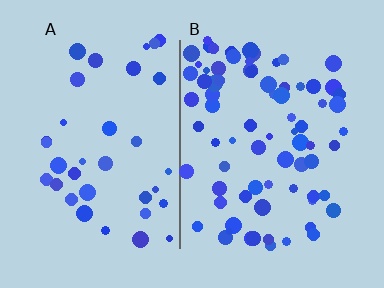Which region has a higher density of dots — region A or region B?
B (the right).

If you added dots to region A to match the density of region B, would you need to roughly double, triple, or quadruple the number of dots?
Approximately double.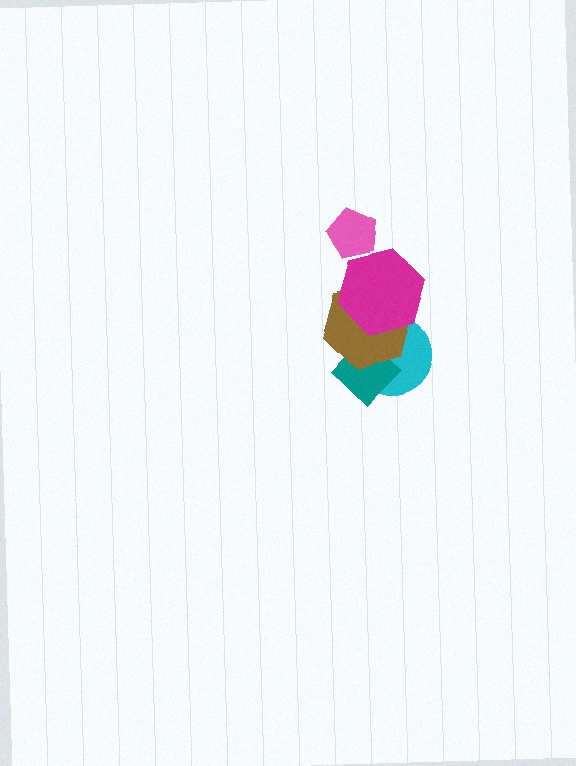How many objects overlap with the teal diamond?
2 objects overlap with the teal diamond.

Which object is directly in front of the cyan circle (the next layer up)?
The teal diamond is directly in front of the cyan circle.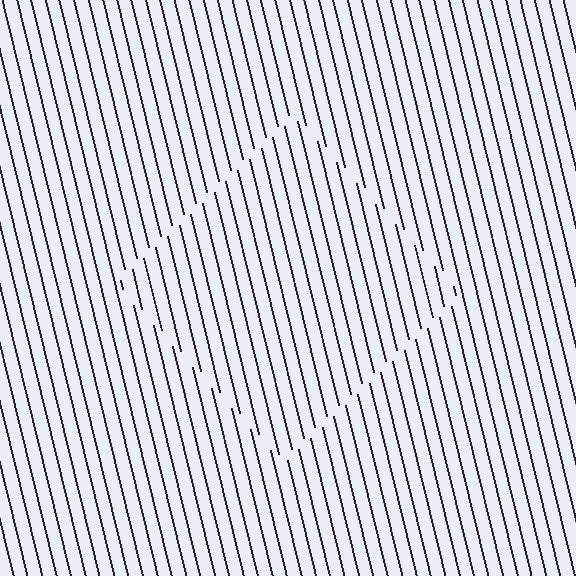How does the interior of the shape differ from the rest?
The interior of the shape contains the same grating, shifted by half a period — the contour is defined by the phase discontinuity where line-ends from the inner and outer gratings abut.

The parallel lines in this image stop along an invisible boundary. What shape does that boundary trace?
An illusory square. The interior of the shape contains the same grating, shifted by half a period — the contour is defined by the phase discontinuity where line-ends from the inner and outer gratings abut.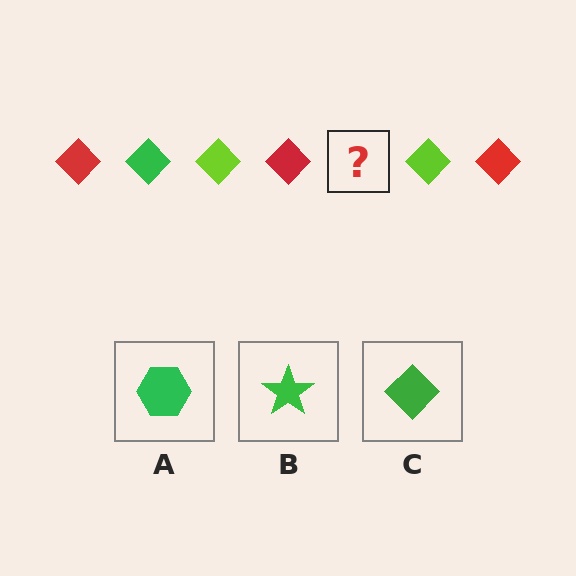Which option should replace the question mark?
Option C.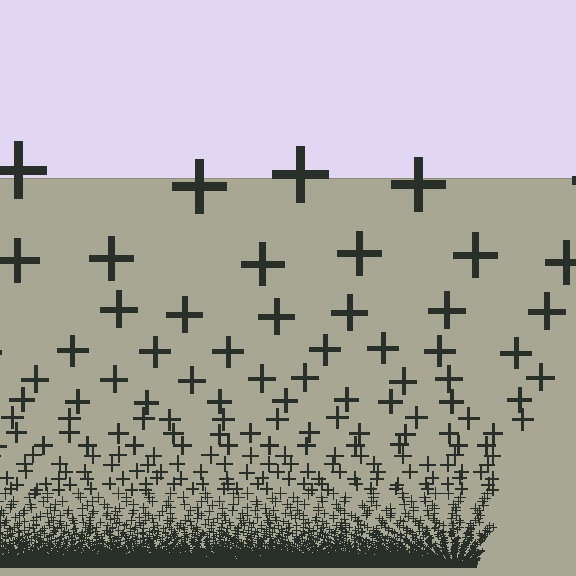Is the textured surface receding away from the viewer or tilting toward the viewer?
The surface appears to tilt toward the viewer. Texture elements get larger and sparser toward the top.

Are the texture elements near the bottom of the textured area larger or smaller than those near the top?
Smaller. The gradient is inverted — elements near the bottom are smaller and denser.